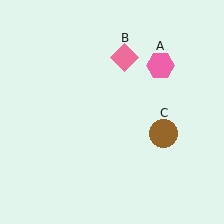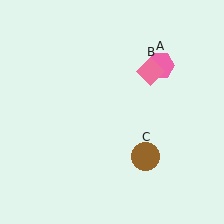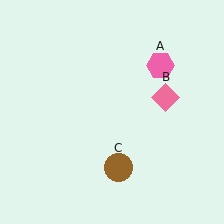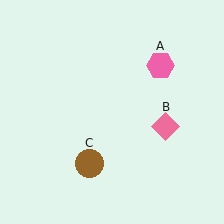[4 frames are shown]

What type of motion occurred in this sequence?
The pink diamond (object B), brown circle (object C) rotated clockwise around the center of the scene.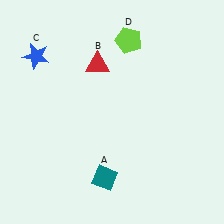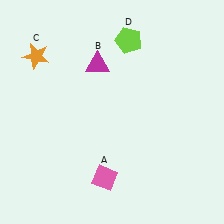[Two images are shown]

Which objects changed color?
A changed from teal to pink. B changed from red to magenta. C changed from blue to orange.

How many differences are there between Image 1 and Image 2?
There are 3 differences between the two images.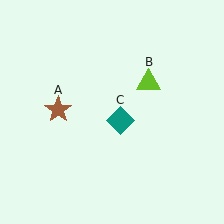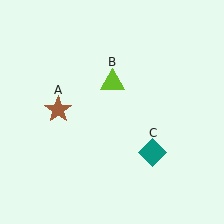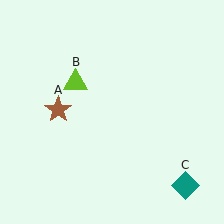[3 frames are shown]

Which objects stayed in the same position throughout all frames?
Brown star (object A) remained stationary.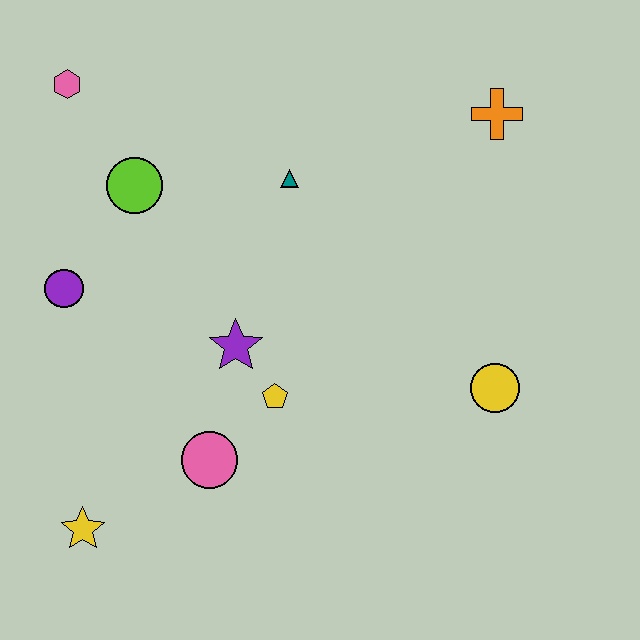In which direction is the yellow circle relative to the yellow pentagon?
The yellow circle is to the right of the yellow pentagon.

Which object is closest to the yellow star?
The pink circle is closest to the yellow star.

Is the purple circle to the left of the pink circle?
Yes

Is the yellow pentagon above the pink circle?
Yes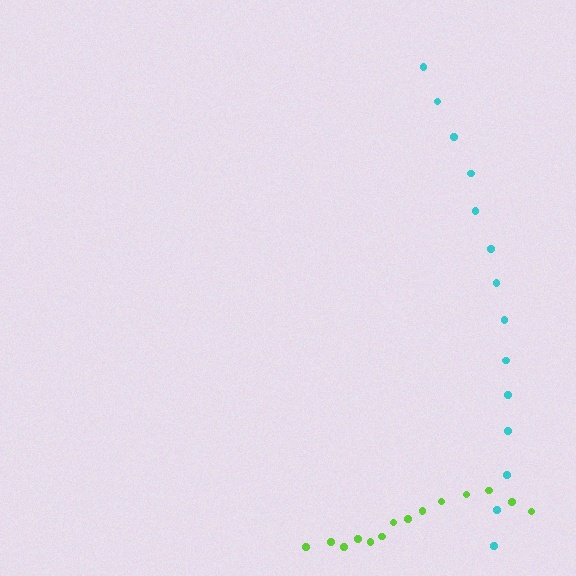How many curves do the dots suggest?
There are 2 distinct paths.